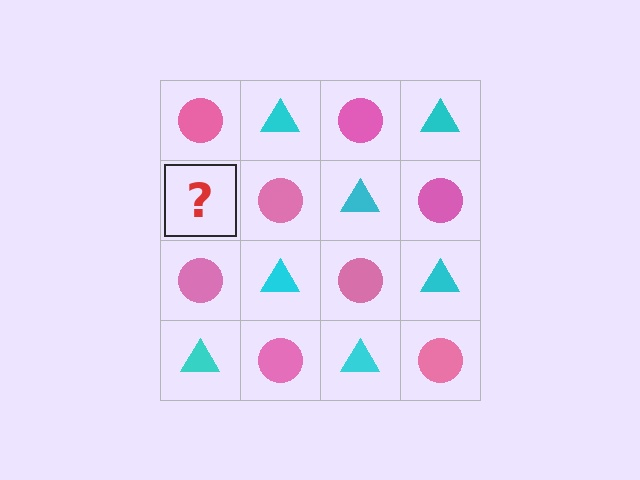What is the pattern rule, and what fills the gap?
The rule is that it alternates pink circle and cyan triangle in a checkerboard pattern. The gap should be filled with a cyan triangle.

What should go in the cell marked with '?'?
The missing cell should contain a cyan triangle.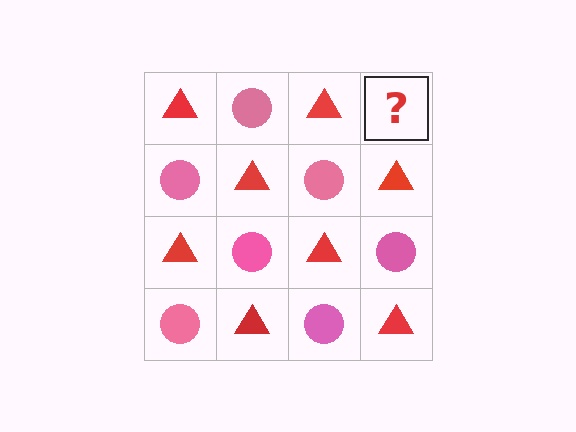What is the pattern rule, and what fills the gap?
The rule is that it alternates red triangle and pink circle in a checkerboard pattern. The gap should be filled with a pink circle.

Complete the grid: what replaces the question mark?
The question mark should be replaced with a pink circle.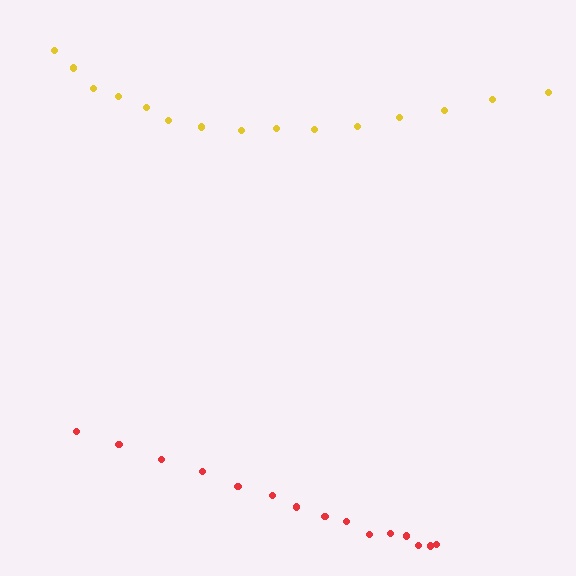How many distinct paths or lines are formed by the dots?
There are 2 distinct paths.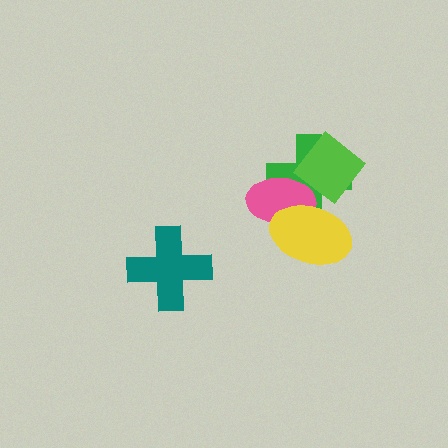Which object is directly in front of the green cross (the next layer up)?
The pink ellipse is directly in front of the green cross.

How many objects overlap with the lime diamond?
1 object overlaps with the lime diamond.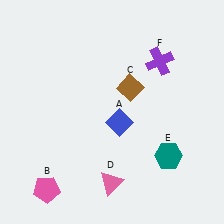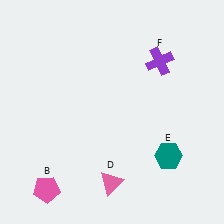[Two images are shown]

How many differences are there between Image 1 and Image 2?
There are 2 differences between the two images.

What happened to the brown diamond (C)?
The brown diamond (C) was removed in Image 2. It was in the top-right area of Image 1.